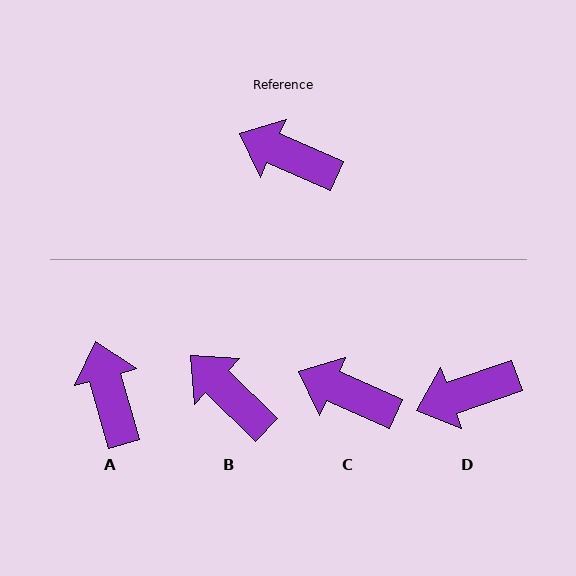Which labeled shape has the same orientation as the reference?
C.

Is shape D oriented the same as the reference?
No, it is off by about 43 degrees.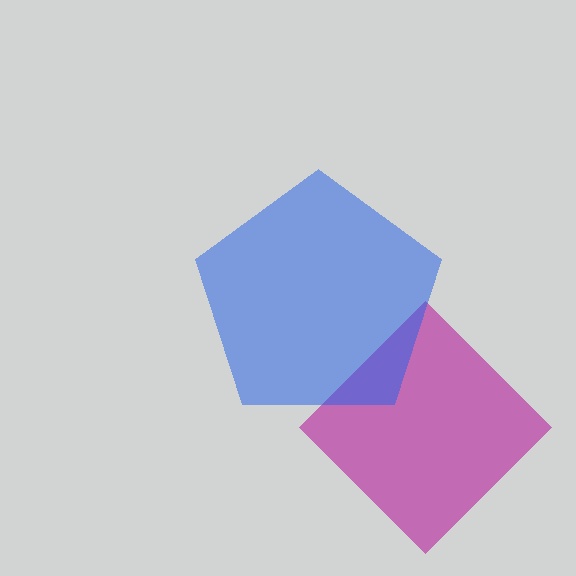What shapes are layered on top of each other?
The layered shapes are: a magenta diamond, a blue pentagon.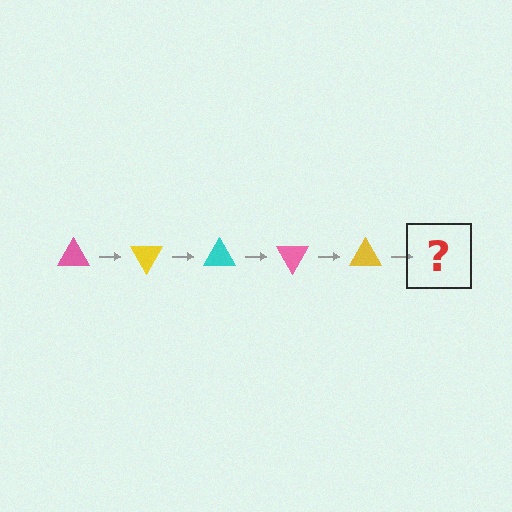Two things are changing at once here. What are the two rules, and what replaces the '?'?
The two rules are that it rotates 60 degrees each step and the color cycles through pink, yellow, and cyan. The '?' should be a cyan triangle, rotated 300 degrees from the start.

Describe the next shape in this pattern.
It should be a cyan triangle, rotated 300 degrees from the start.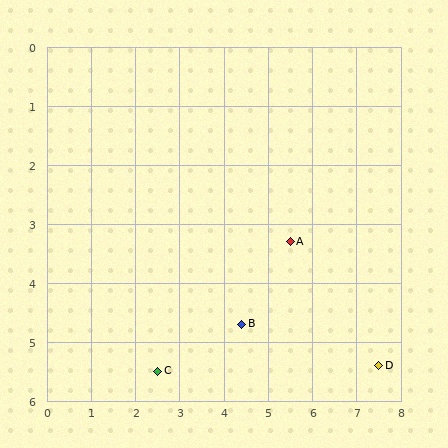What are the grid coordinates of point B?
Point B is at approximately (4.4, 4.7).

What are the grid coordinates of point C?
Point C is at approximately (2.5, 5.5).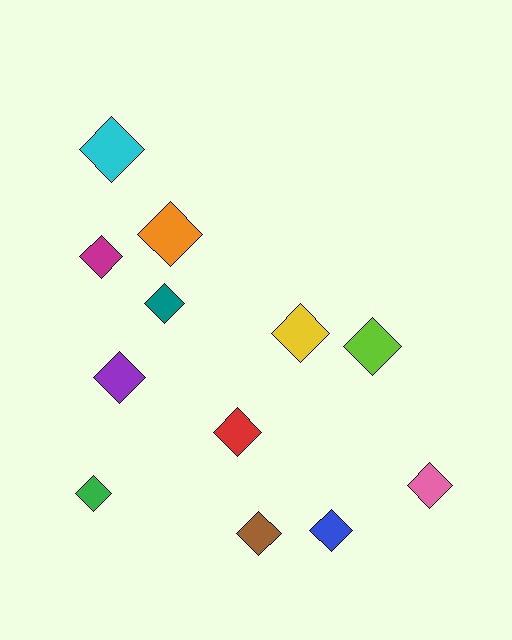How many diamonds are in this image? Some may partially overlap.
There are 12 diamonds.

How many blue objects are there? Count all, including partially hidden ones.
There is 1 blue object.